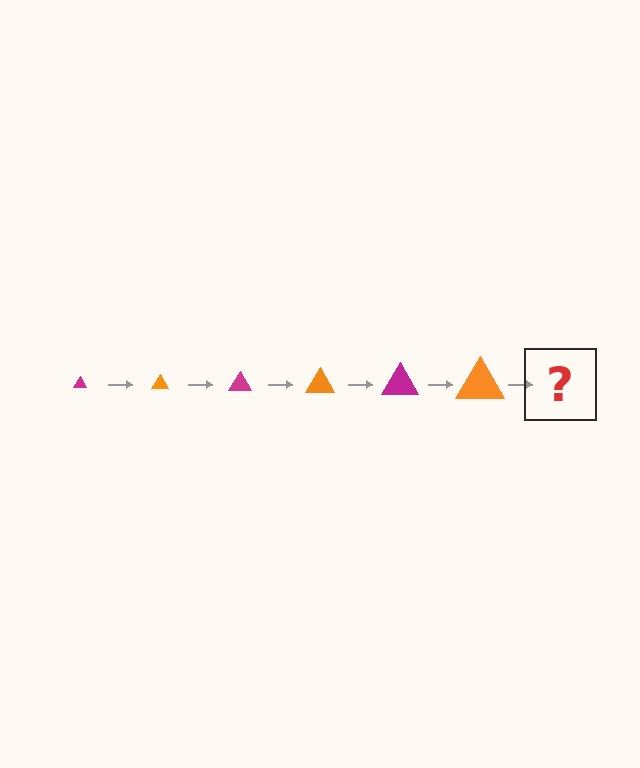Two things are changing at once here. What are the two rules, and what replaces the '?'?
The two rules are that the triangle grows larger each step and the color cycles through magenta and orange. The '?' should be a magenta triangle, larger than the previous one.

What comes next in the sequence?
The next element should be a magenta triangle, larger than the previous one.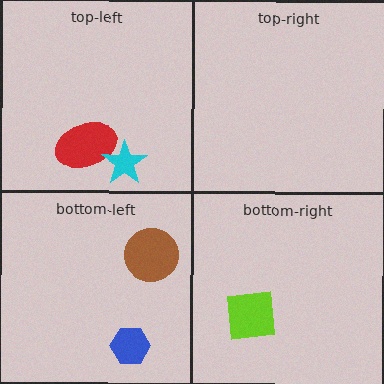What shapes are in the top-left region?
The red ellipse, the cyan star.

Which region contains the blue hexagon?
The bottom-left region.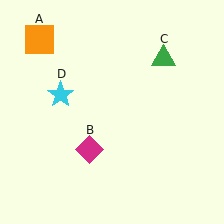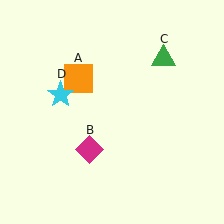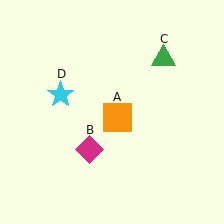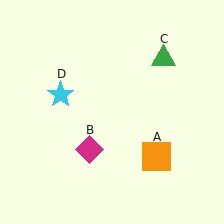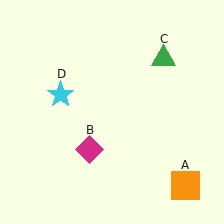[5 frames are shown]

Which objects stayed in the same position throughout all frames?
Magenta diamond (object B) and green triangle (object C) and cyan star (object D) remained stationary.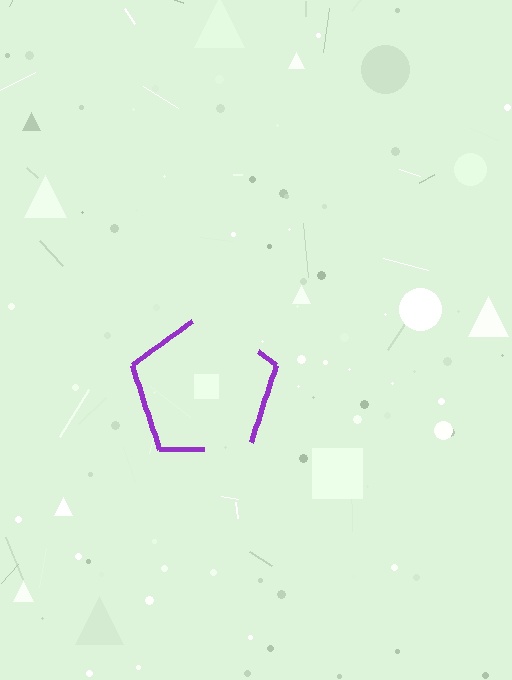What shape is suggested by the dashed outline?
The dashed outline suggests a pentagon.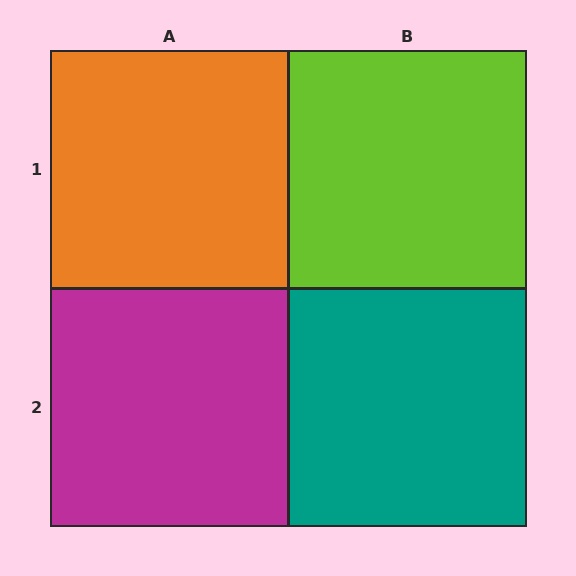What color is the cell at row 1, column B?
Lime.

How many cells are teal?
1 cell is teal.